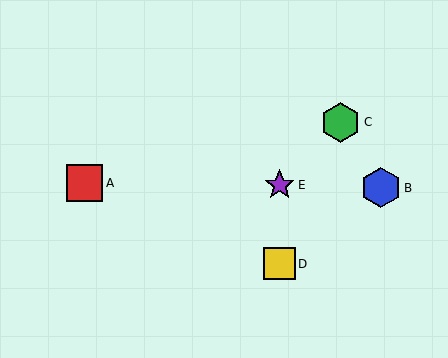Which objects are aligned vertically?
Objects D, E are aligned vertically.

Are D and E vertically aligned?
Yes, both are at x≈280.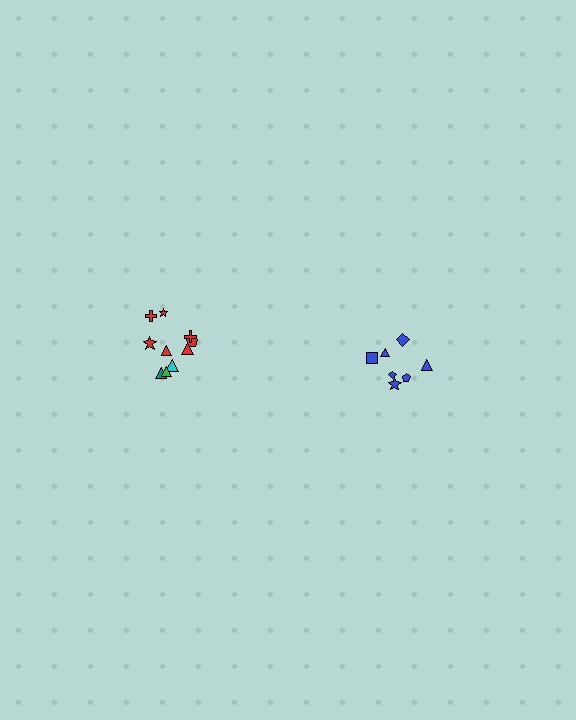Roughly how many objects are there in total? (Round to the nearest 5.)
Roughly 15 objects in total.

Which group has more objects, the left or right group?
The left group.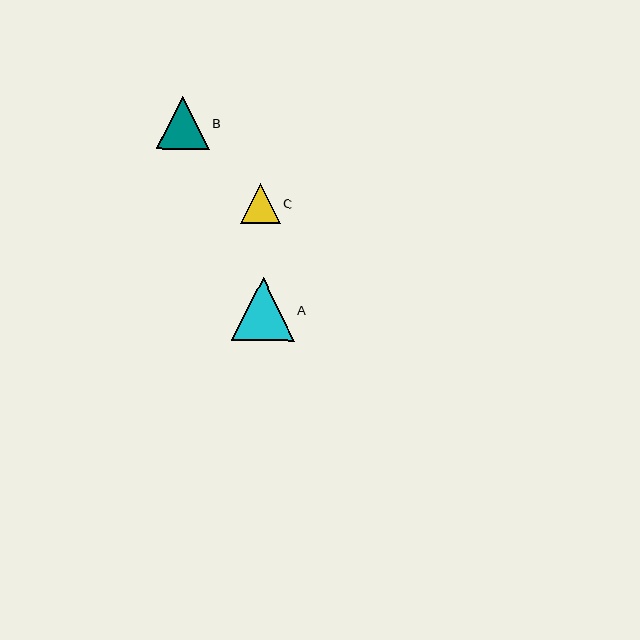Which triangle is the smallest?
Triangle C is the smallest with a size of approximately 40 pixels.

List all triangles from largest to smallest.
From largest to smallest: A, B, C.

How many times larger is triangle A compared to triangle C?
Triangle A is approximately 1.6 times the size of triangle C.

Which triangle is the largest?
Triangle A is the largest with a size of approximately 63 pixels.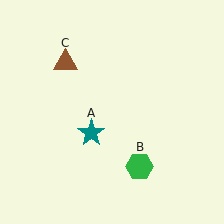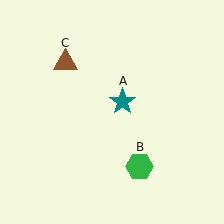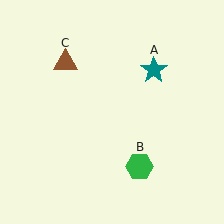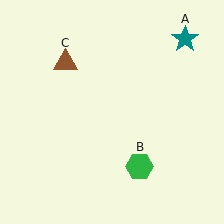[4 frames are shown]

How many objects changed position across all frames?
1 object changed position: teal star (object A).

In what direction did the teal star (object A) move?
The teal star (object A) moved up and to the right.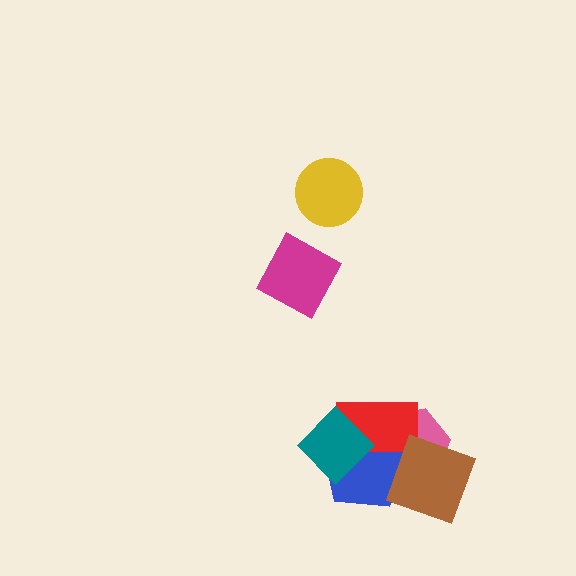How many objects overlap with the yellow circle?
0 objects overlap with the yellow circle.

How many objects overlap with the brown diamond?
3 objects overlap with the brown diamond.